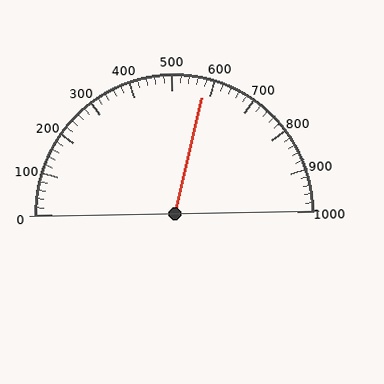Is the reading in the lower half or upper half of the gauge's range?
The reading is in the upper half of the range (0 to 1000).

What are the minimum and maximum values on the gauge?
The gauge ranges from 0 to 1000.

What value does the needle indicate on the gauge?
The needle indicates approximately 580.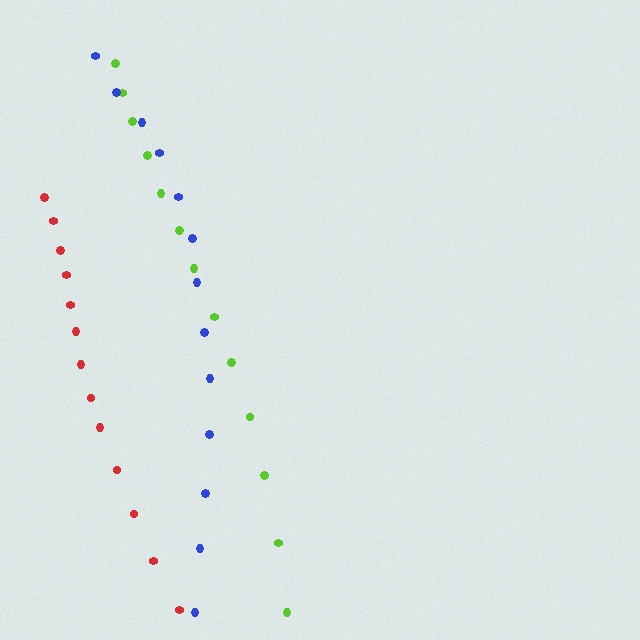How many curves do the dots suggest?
There are 3 distinct paths.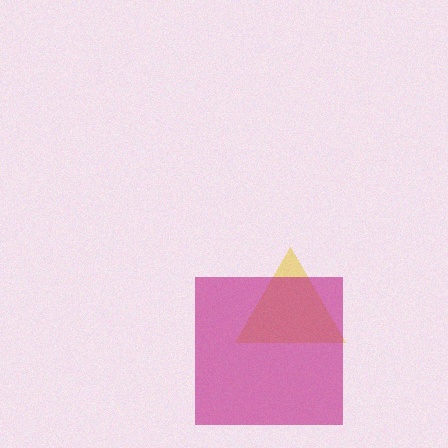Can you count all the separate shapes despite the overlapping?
Yes, there are 2 separate shapes.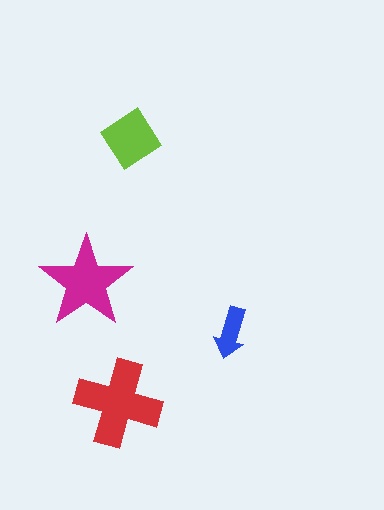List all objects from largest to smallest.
The red cross, the magenta star, the lime diamond, the blue arrow.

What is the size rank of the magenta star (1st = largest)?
2nd.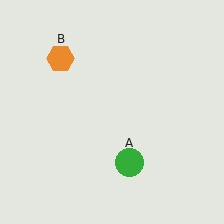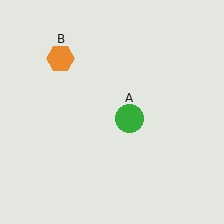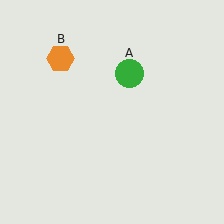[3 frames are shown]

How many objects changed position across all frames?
1 object changed position: green circle (object A).